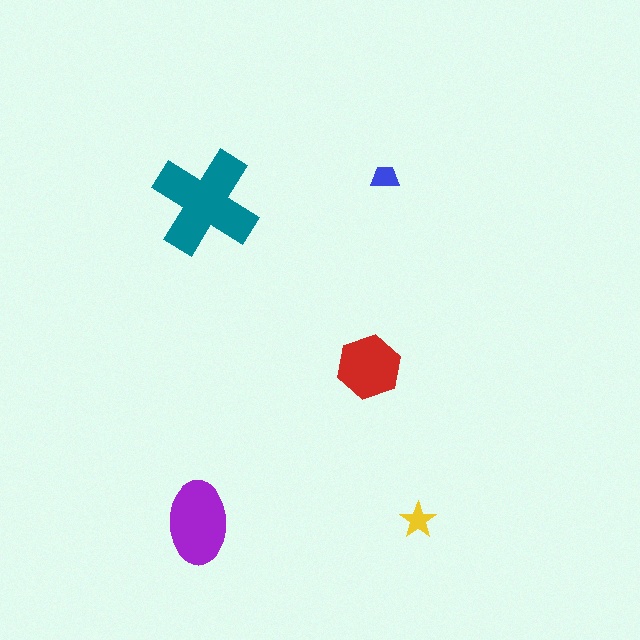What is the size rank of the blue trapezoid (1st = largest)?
5th.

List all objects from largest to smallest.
The teal cross, the purple ellipse, the red hexagon, the yellow star, the blue trapezoid.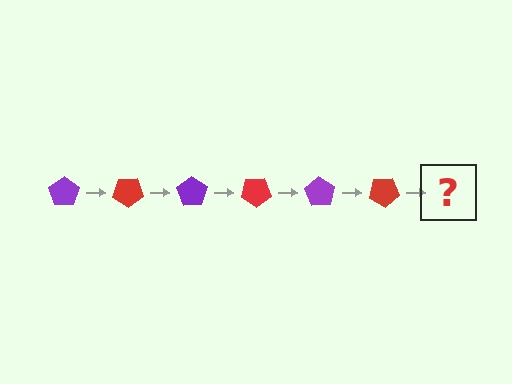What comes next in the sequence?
The next element should be a purple pentagon, rotated 210 degrees from the start.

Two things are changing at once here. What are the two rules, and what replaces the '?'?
The two rules are that it rotates 35 degrees each step and the color cycles through purple and red. The '?' should be a purple pentagon, rotated 210 degrees from the start.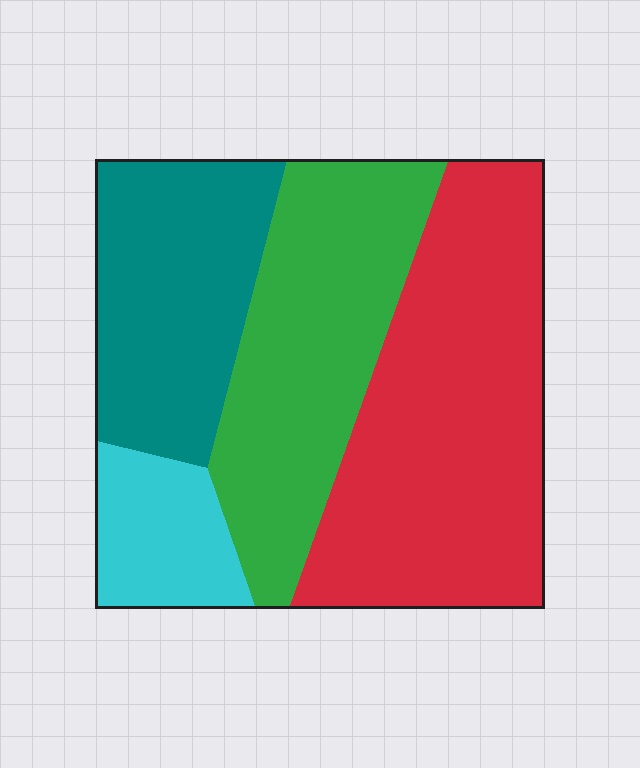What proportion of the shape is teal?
Teal covers roughly 20% of the shape.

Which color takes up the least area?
Cyan, at roughly 10%.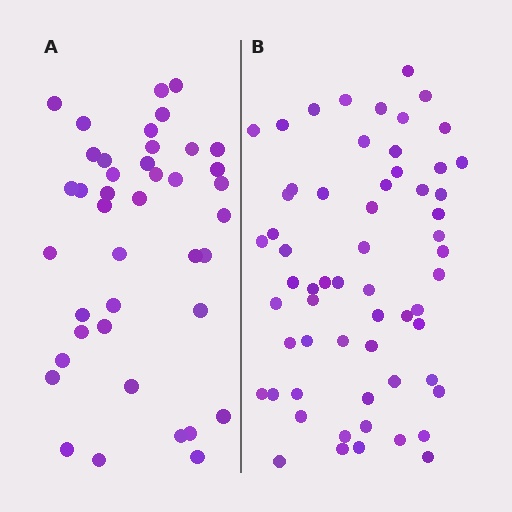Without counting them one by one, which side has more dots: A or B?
Region B (the right region) has more dots.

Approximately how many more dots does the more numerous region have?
Region B has approximately 20 more dots than region A.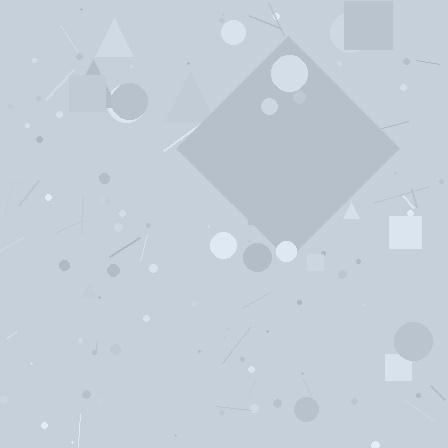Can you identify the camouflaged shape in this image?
The camouflaged shape is a diamond.